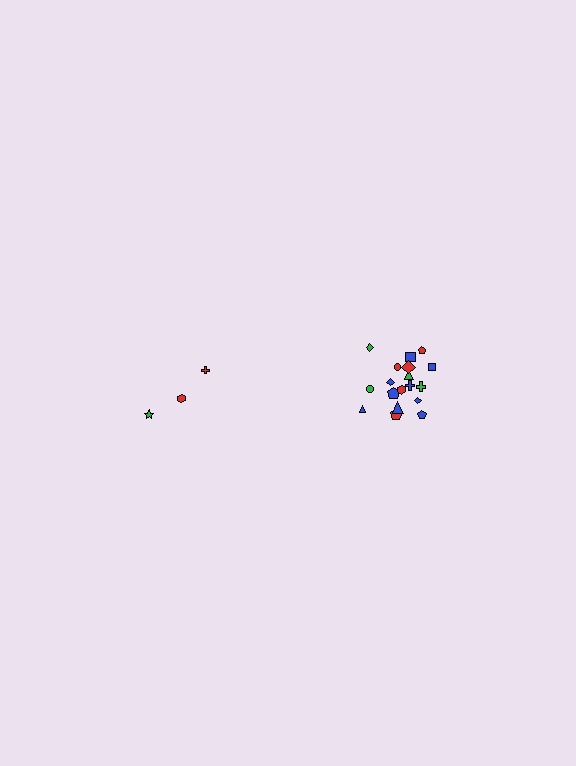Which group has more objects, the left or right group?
The right group.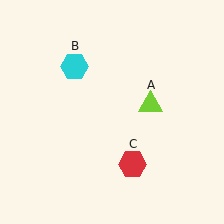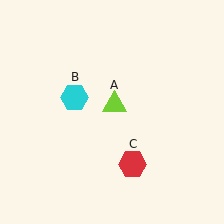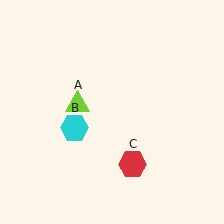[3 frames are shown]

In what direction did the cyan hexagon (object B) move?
The cyan hexagon (object B) moved down.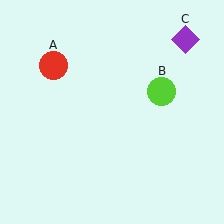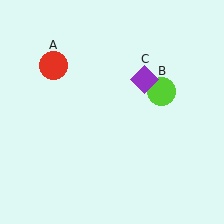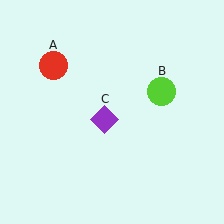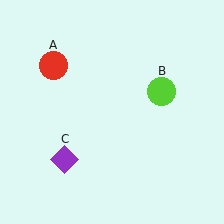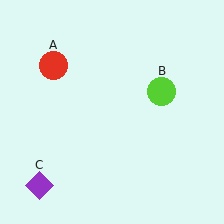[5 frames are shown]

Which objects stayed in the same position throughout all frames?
Red circle (object A) and lime circle (object B) remained stationary.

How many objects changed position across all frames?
1 object changed position: purple diamond (object C).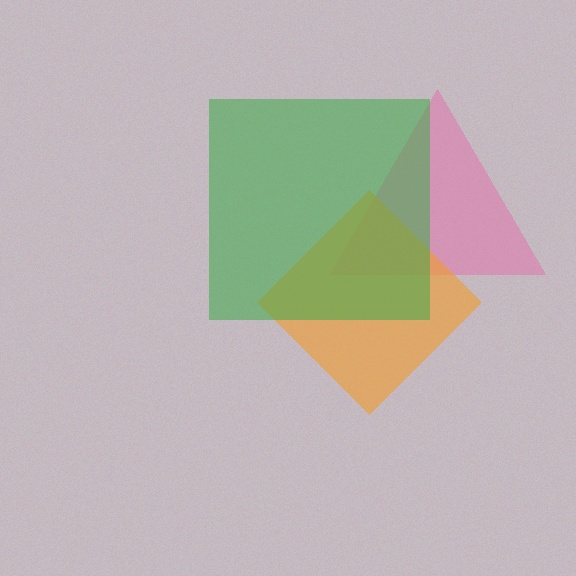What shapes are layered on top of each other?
The layered shapes are: a pink triangle, an orange diamond, a green square.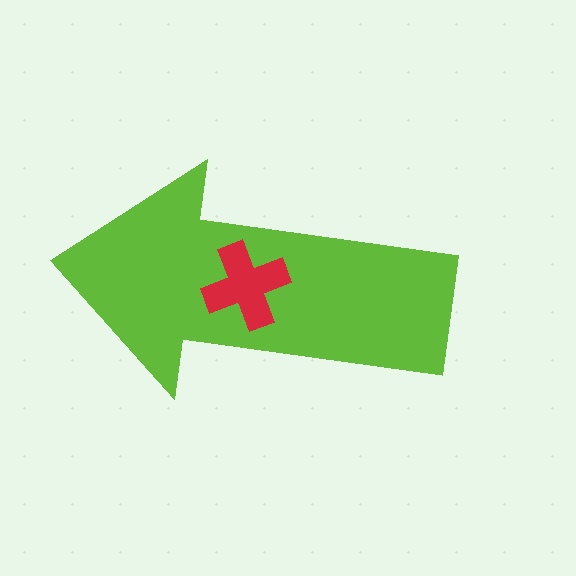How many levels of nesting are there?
2.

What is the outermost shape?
The lime arrow.